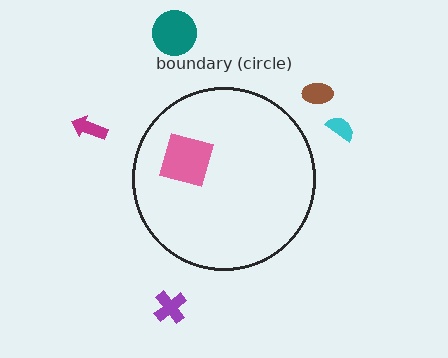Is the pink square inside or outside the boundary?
Inside.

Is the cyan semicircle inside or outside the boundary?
Outside.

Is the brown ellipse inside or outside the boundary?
Outside.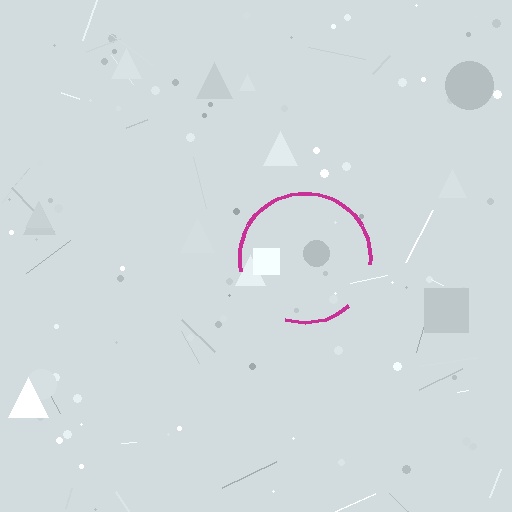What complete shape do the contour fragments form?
The contour fragments form a circle.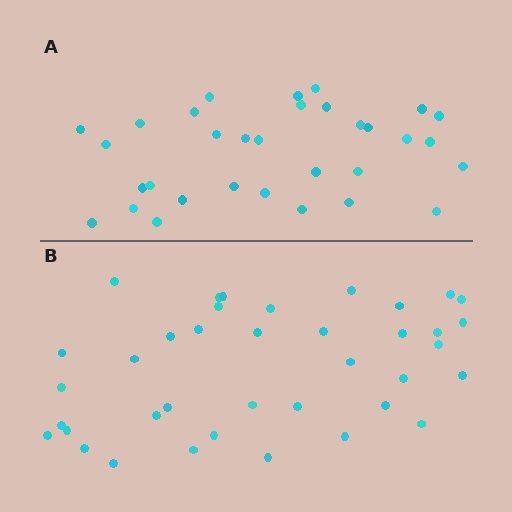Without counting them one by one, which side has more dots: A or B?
Region B (the bottom region) has more dots.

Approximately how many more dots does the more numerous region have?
Region B has about 6 more dots than region A.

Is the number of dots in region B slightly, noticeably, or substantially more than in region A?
Region B has only slightly more — the two regions are fairly close. The ratio is roughly 1.2 to 1.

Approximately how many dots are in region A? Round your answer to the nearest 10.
About 30 dots. (The exact count is 32, which rounds to 30.)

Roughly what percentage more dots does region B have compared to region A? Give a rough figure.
About 20% more.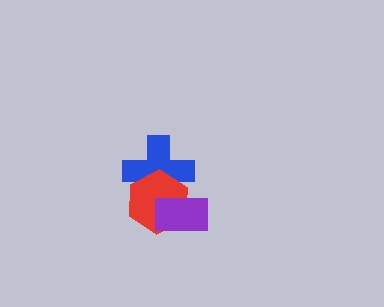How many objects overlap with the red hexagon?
2 objects overlap with the red hexagon.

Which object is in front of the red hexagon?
The purple rectangle is in front of the red hexagon.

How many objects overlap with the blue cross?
2 objects overlap with the blue cross.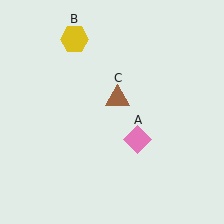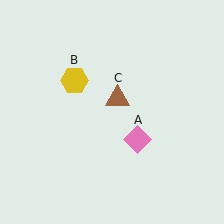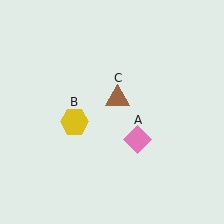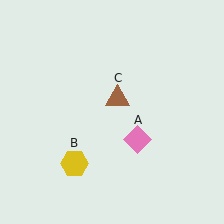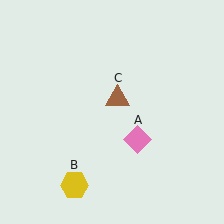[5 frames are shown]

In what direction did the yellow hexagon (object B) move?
The yellow hexagon (object B) moved down.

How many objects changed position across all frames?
1 object changed position: yellow hexagon (object B).